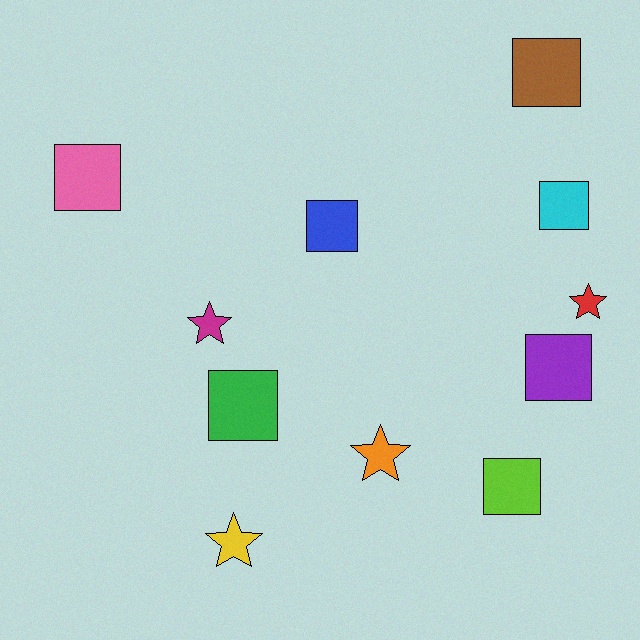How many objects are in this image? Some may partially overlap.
There are 11 objects.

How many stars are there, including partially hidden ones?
There are 4 stars.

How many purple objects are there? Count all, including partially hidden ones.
There is 1 purple object.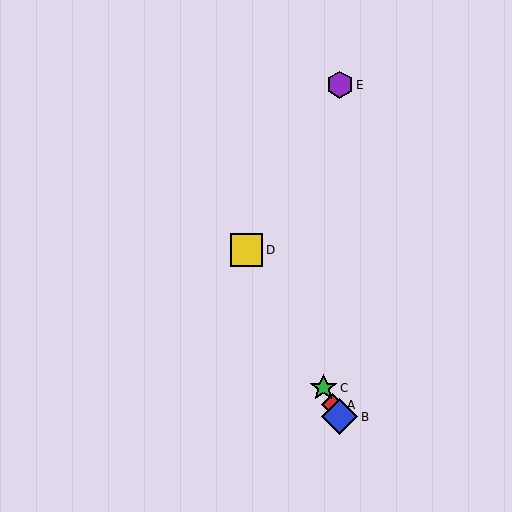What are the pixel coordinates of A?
Object A is at (333, 405).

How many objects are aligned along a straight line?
4 objects (A, B, C, D) are aligned along a straight line.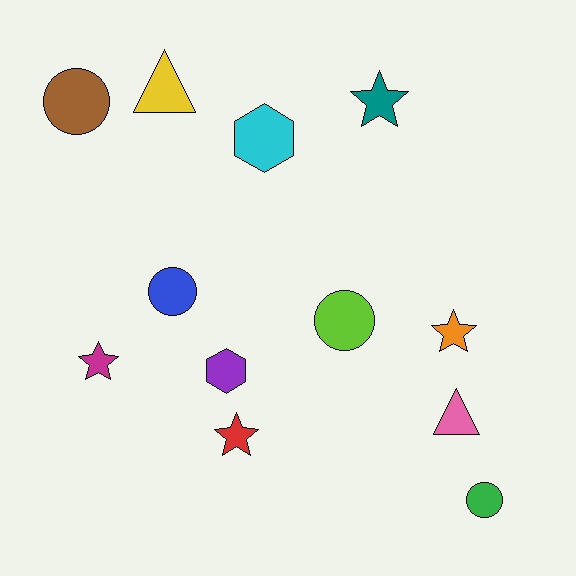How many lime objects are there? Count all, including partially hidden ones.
There is 1 lime object.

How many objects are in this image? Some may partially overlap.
There are 12 objects.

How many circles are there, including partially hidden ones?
There are 4 circles.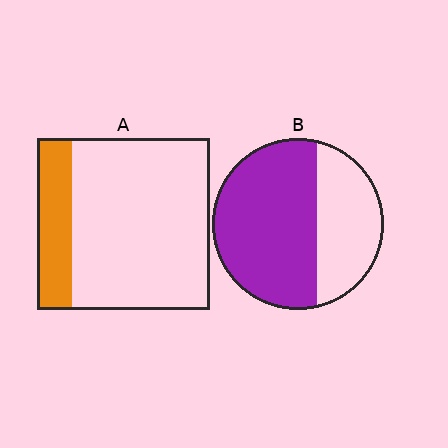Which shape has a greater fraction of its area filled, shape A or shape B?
Shape B.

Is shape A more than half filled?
No.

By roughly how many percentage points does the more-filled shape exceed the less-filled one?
By roughly 45 percentage points (B over A).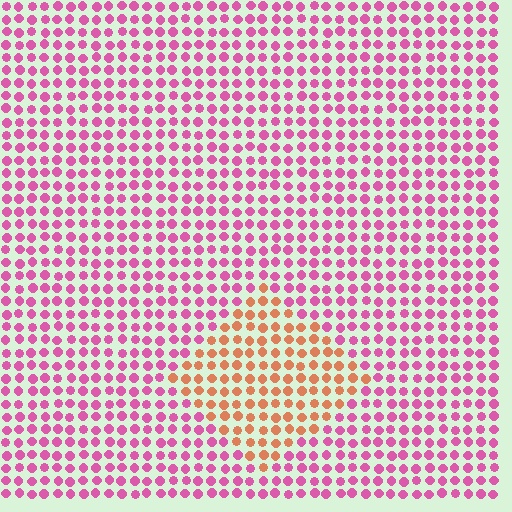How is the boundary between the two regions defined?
The boundary is defined purely by a slight shift in hue (about 55 degrees). Spacing, size, and orientation are identical on both sides.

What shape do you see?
I see a diamond.